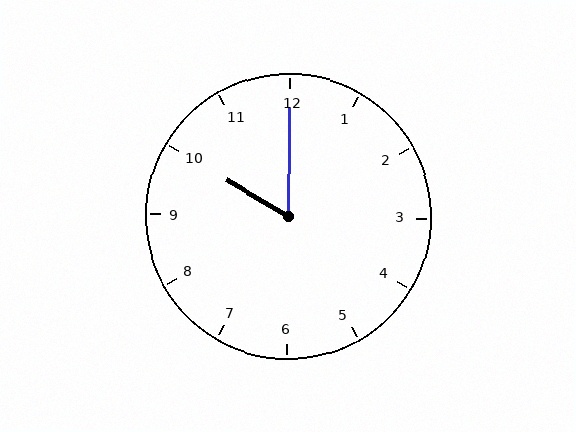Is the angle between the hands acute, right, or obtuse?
It is acute.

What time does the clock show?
10:00.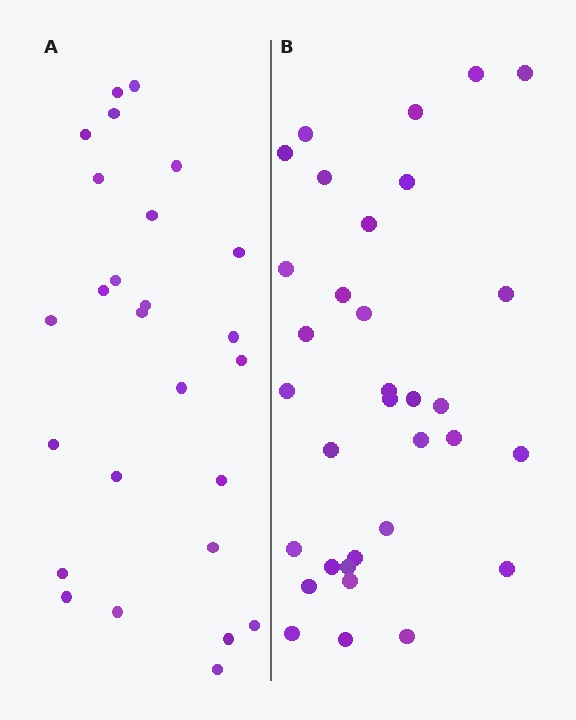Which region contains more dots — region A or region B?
Region B (the right region) has more dots.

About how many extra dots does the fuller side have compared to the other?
Region B has roughly 8 or so more dots than region A.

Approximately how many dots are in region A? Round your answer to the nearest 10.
About 30 dots. (The exact count is 26, which rounds to 30.)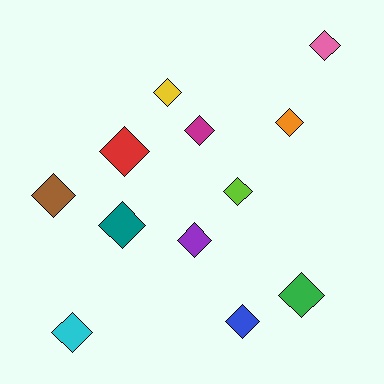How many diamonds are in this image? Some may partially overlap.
There are 12 diamonds.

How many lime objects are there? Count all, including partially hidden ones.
There is 1 lime object.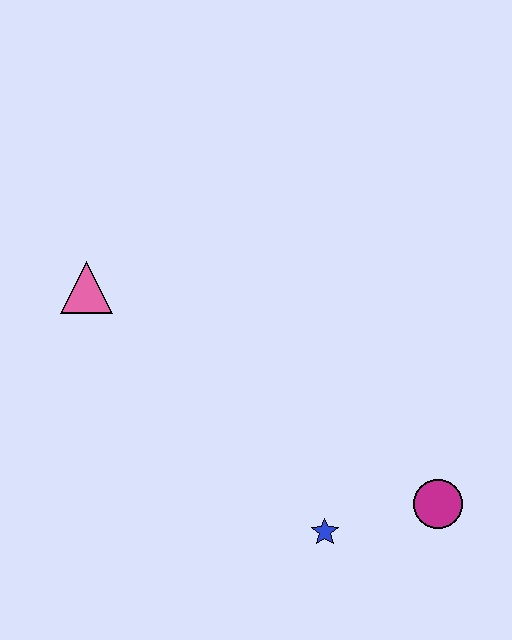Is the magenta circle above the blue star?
Yes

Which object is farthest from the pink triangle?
The magenta circle is farthest from the pink triangle.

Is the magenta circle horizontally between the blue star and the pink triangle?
No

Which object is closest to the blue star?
The magenta circle is closest to the blue star.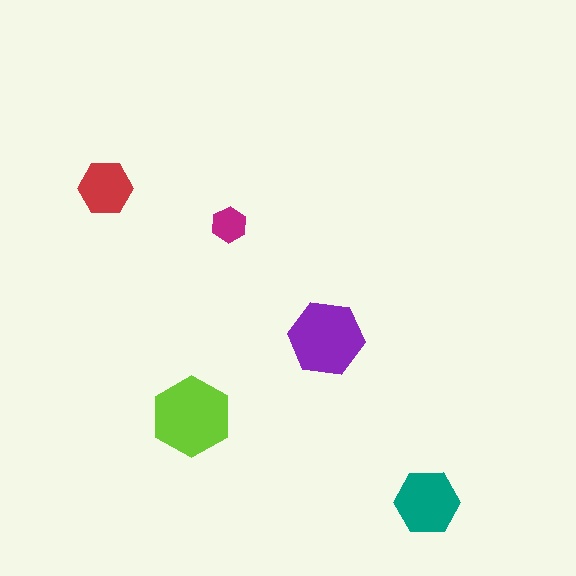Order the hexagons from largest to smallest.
the lime one, the purple one, the teal one, the red one, the magenta one.